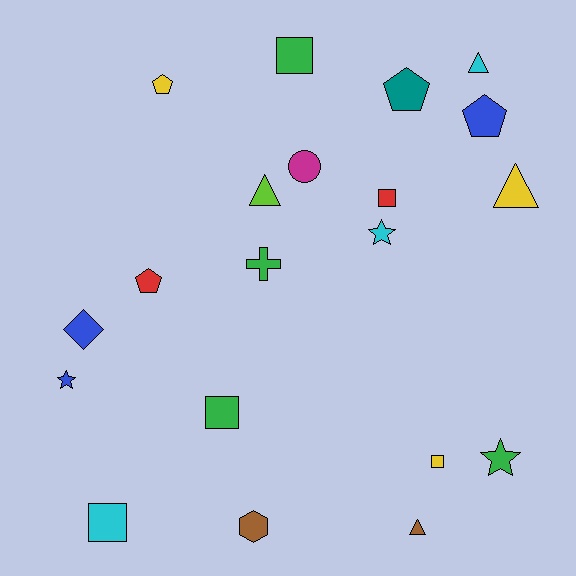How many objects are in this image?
There are 20 objects.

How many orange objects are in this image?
There are no orange objects.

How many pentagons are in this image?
There are 4 pentagons.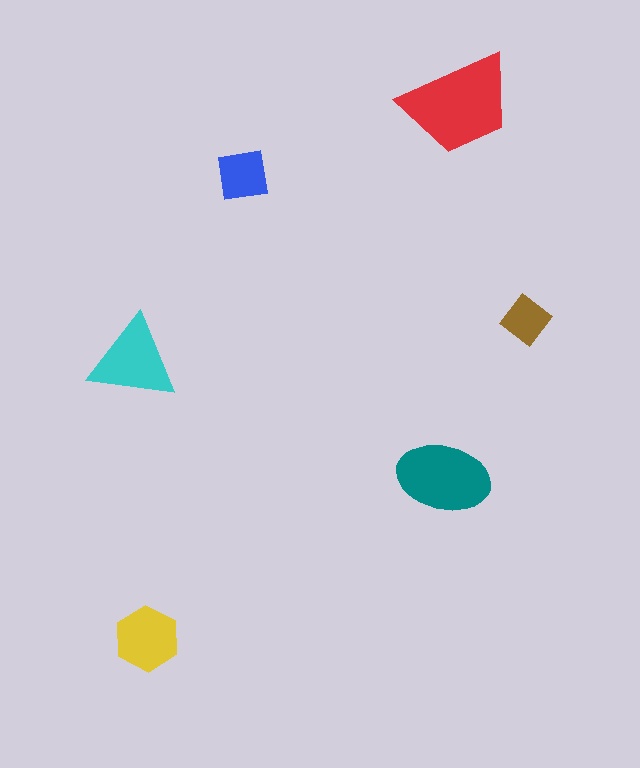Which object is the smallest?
The brown diamond.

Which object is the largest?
The red trapezoid.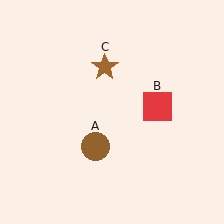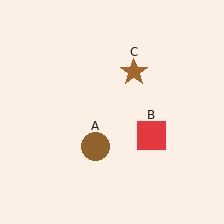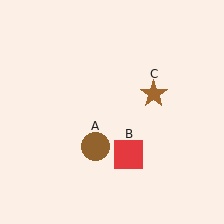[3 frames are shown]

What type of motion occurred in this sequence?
The red square (object B), brown star (object C) rotated clockwise around the center of the scene.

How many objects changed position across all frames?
2 objects changed position: red square (object B), brown star (object C).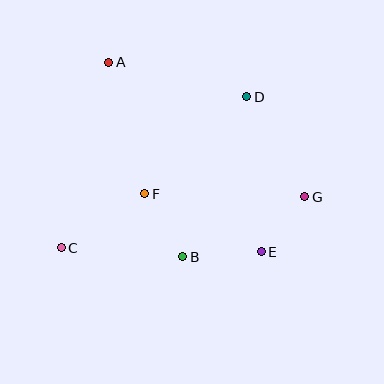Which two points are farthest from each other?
Points C and G are farthest from each other.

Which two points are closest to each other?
Points E and G are closest to each other.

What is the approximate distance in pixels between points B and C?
The distance between B and C is approximately 122 pixels.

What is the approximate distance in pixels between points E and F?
The distance between E and F is approximately 130 pixels.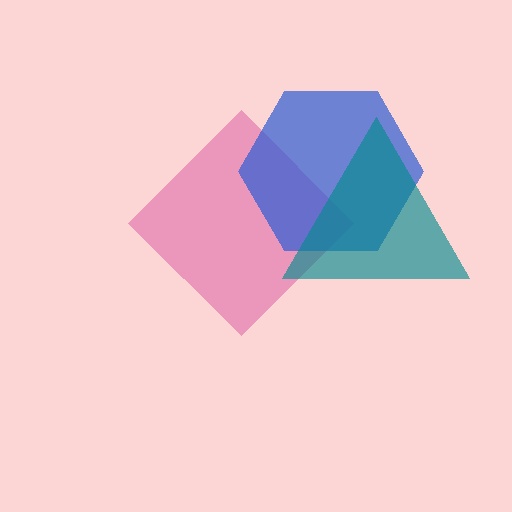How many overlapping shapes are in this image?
There are 3 overlapping shapes in the image.